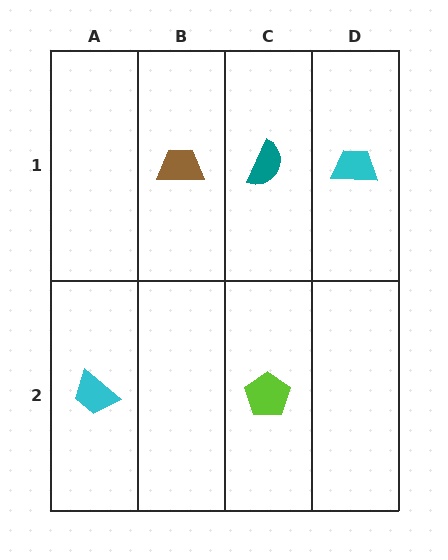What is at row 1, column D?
A cyan trapezoid.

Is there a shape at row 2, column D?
No, that cell is empty.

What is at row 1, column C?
A teal semicircle.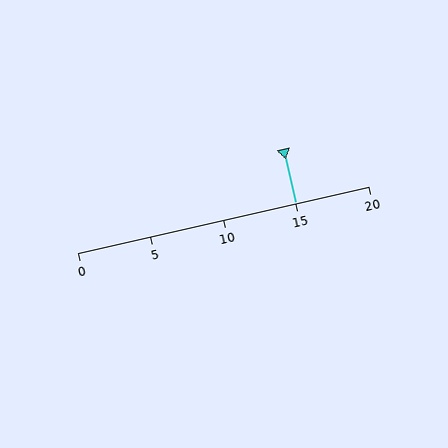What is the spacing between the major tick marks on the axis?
The major ticks are spaced 5 apart.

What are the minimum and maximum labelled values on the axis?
The axis runs from 0 to 20.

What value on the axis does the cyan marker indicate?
The marker indicates approximately 15.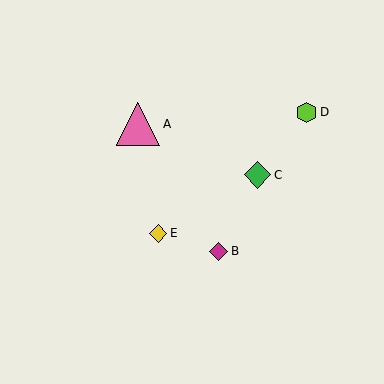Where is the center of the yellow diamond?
The center of the yellow diamond is at (158, 233).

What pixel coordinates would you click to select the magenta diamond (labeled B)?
Click at (218, 251) to select the magenta diamond B.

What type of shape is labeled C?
Shape C is a green diamond.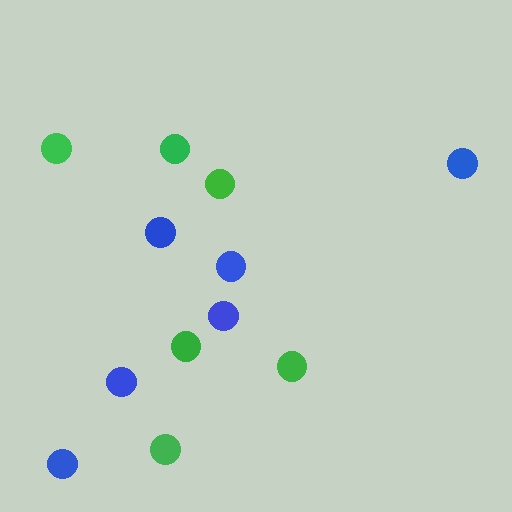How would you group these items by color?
There are 2 groups: one group of blue circles (6) and one group of green circles (6).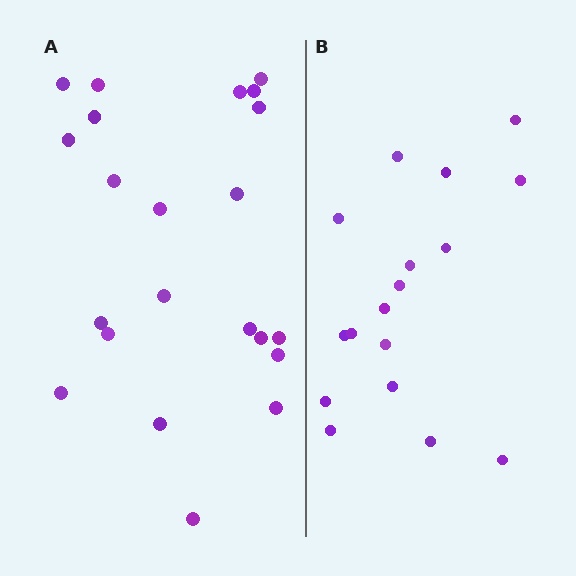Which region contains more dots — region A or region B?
Region A (the left region) has more dots.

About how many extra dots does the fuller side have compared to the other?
Region A has about 5 more dots than region B.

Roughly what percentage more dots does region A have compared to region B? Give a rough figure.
About 30% more.